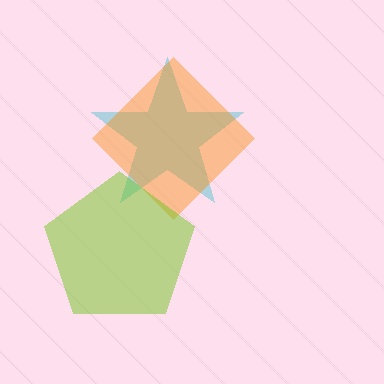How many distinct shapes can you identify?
There are 3 distinct shapes: a cyan star, an orange diamond, a lime pentagon.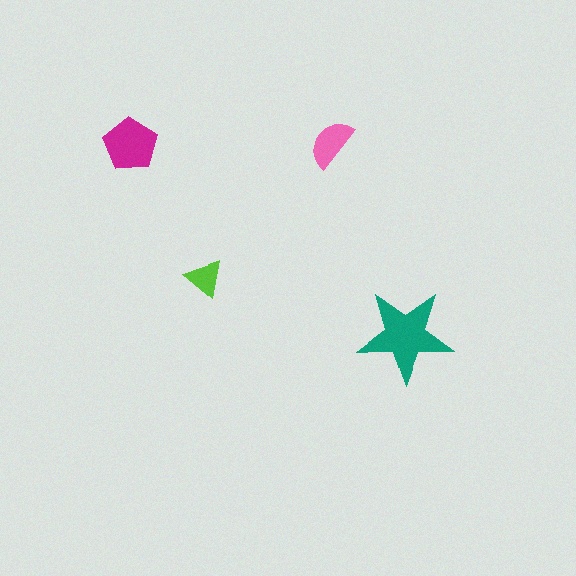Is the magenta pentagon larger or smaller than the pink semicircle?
Larger.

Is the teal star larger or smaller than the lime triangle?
Larger.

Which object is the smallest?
The lime triangle.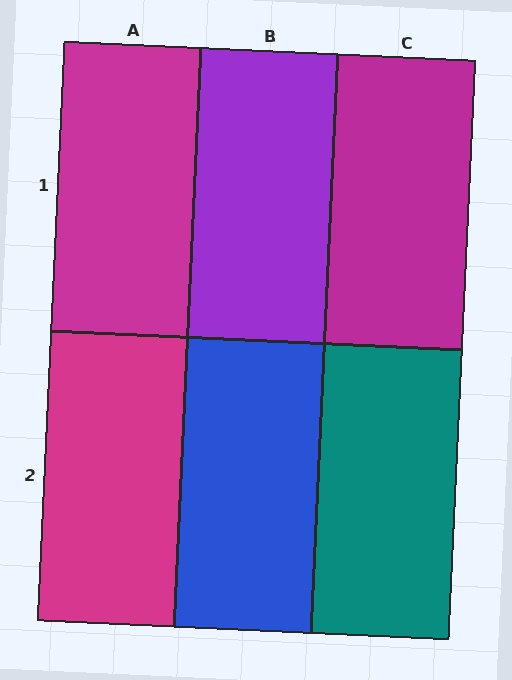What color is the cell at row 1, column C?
Magenta.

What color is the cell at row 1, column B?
Purple.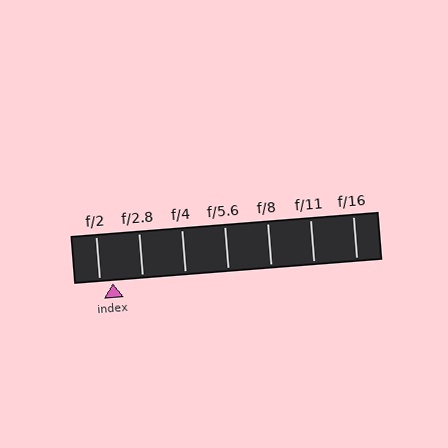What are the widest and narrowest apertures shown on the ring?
The widest aperture shown is f/2 and the narrowest is f/16.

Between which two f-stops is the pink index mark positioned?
The index mark is between f/2 and f/2.8.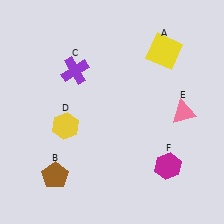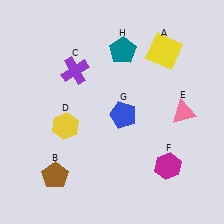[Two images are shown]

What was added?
A blue pentagon (G), a teal pentagon (H) were added in Image 2.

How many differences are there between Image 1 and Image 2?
There are 2 differences between the two images.